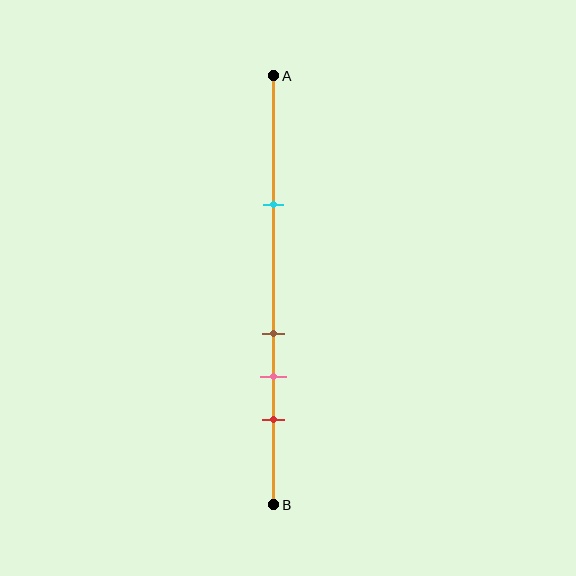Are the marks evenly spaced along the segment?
No, the marks are not evenly spaced.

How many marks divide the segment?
There are 4 marks dividing the segment.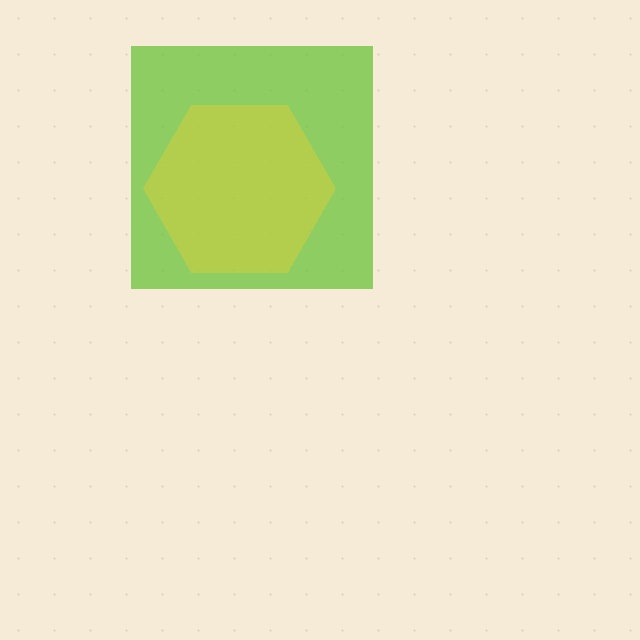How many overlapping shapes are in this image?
There are 2 overlapping shapes in the image.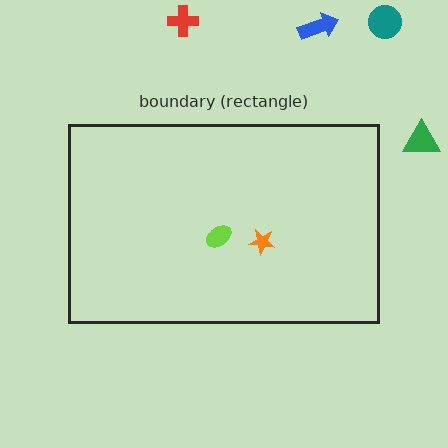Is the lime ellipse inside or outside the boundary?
Inside.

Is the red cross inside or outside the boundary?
Outside.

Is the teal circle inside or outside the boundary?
Outside.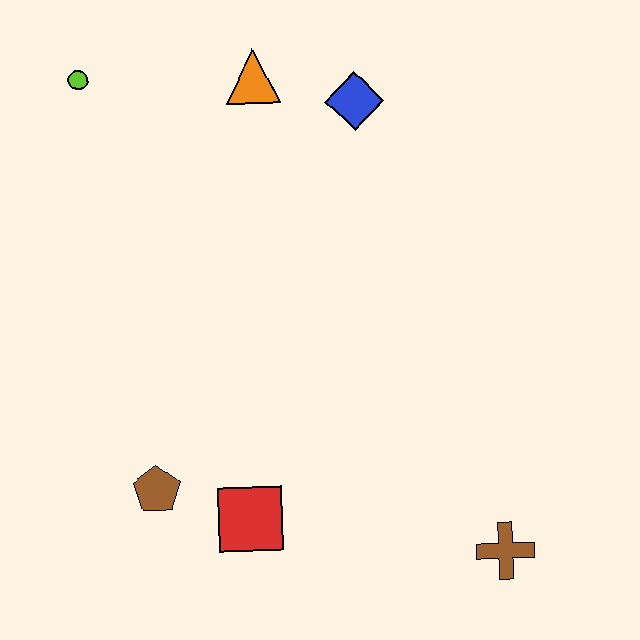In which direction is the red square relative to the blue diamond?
The red square is below the blue diamond.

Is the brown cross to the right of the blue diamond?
Yes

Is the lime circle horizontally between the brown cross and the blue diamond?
No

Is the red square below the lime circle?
Yes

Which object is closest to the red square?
The brown pentagon is closest to the red square.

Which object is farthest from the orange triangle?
The brown cross is farthest from the orange triangle.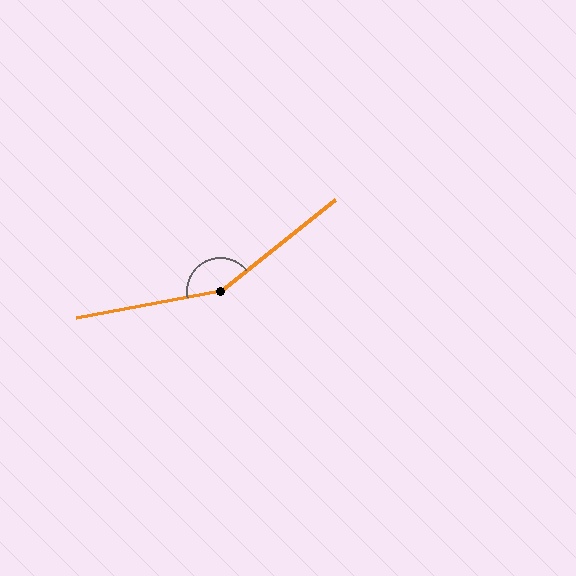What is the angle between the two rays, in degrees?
Approximately 152 degrees.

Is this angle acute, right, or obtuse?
It is obtuse.